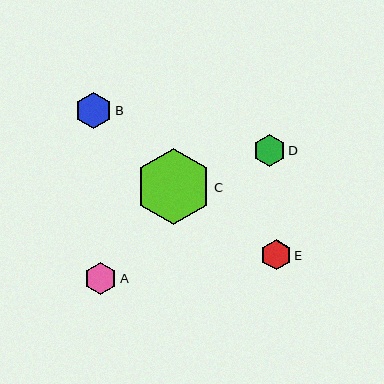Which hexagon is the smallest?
Hexagon E is the smallest with a size of approximately 30 pixels.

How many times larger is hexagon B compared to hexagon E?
Hexagon B is approximately 1.2 times the size of hexagon E.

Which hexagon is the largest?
Hexagon C is the largest with a size of approximately 76 pixels.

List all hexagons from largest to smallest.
From largest to smallest: C, B, A, D, E.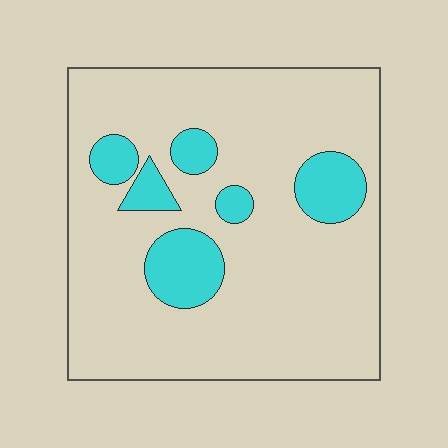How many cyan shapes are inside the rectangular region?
6.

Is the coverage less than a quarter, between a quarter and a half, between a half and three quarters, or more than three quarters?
Less than a quarter.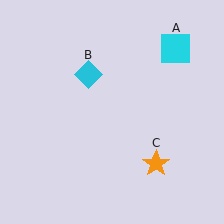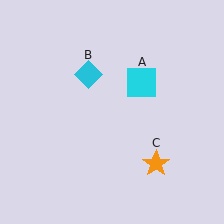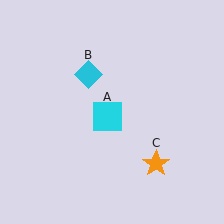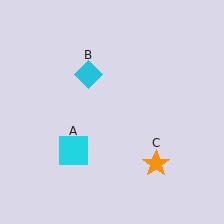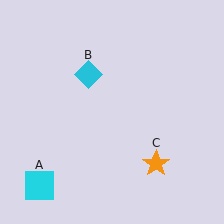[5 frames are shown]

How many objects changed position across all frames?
1 object changed position: cyan square (object A).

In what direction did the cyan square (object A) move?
The cyan square (object A) moved down and to the left.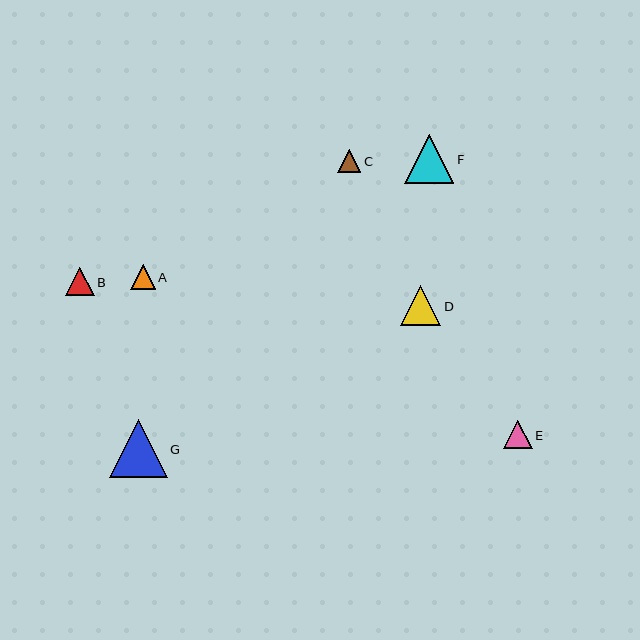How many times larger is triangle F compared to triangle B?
Triangle F is approximately 1.7 times the size of triangle B.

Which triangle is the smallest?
Triangle C is the smallest with a size of approximately 23 pixels.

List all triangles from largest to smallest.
From largest to smallest: G, F, D, E, B, A, C.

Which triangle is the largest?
Triangle G is the largest with a size of approximately 58 pixels.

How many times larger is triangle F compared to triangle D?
Triangle F is approximately 1.2 times the size of triangle D.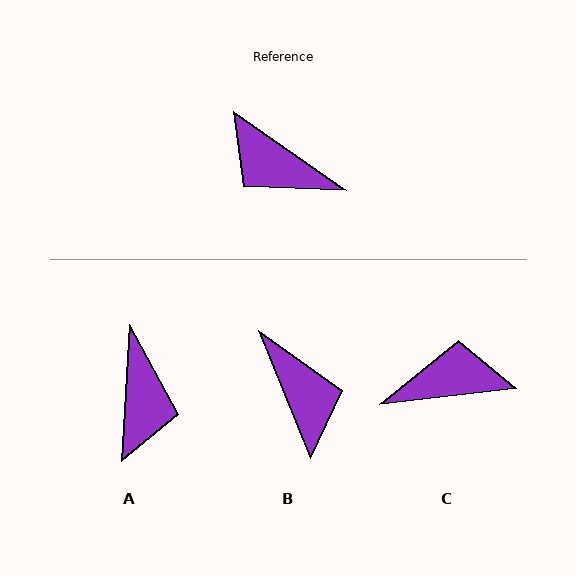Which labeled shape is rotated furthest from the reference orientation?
B, about 147 degrees away.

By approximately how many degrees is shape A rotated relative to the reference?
Approximately 121 degrees counter-clockwise.